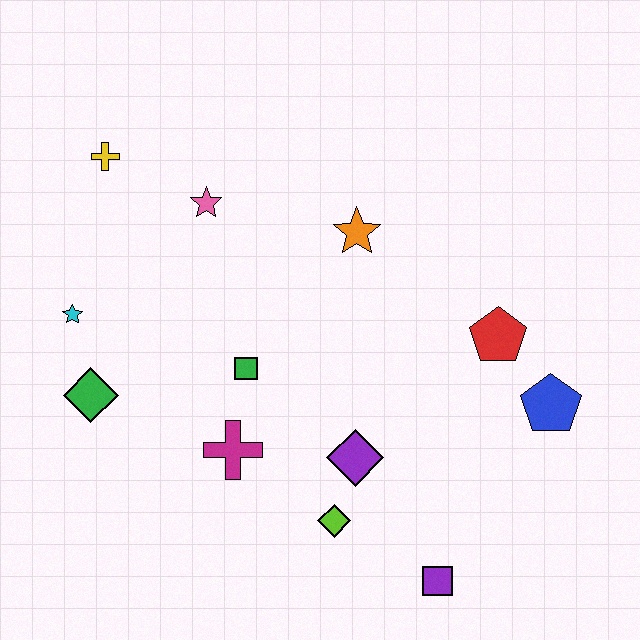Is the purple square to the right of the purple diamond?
Yes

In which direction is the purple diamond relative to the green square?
The purple diamond is to the right of the green square.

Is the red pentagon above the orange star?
No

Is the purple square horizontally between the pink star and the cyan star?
No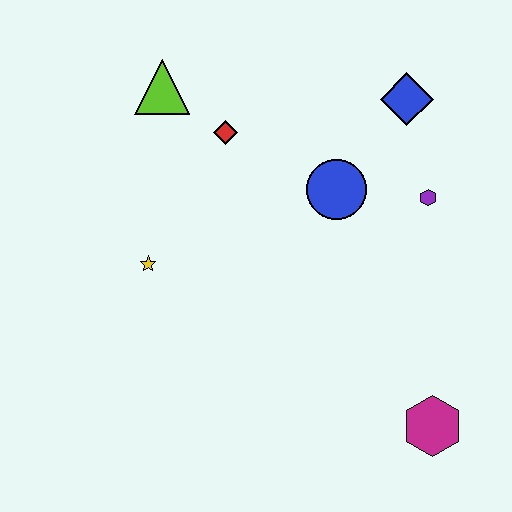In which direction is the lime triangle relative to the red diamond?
The lime triangle is to the left of the red diamond.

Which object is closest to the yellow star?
The red diamond is closest to the yellow star.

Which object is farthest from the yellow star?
The magenta hexagon is farthest from the yellow star.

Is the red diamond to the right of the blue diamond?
No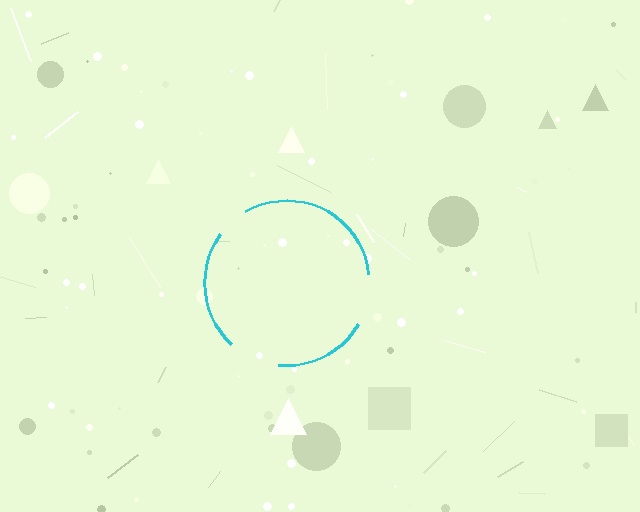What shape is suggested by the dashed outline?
The dashed outline suggests a circle.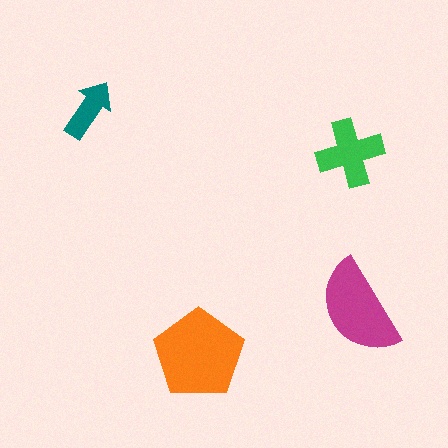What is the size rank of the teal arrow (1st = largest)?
4th.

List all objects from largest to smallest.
The orange pentagon, the magenta semicircle, the green cross, the teal arrow.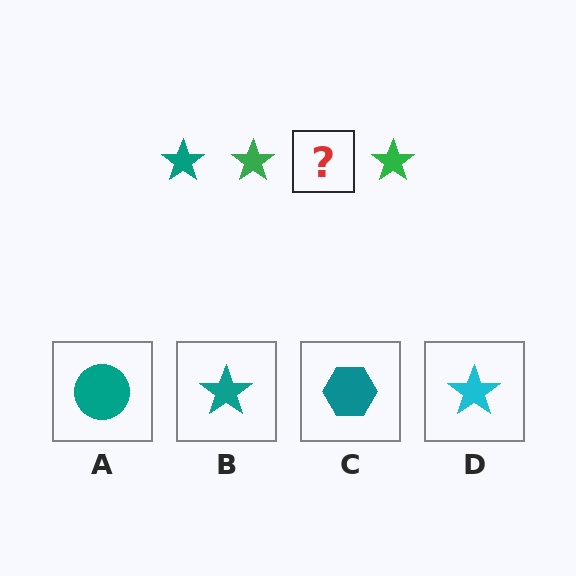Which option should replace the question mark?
Option B.